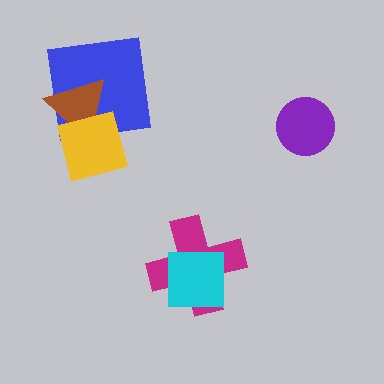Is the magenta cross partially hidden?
Yes, it is partially covered by another shape.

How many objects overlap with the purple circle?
0 objects overlap with the purple circle.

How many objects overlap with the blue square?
2 objects overlap with the blue square.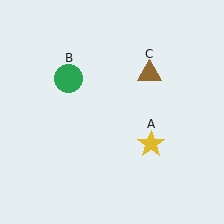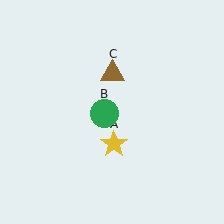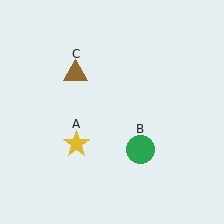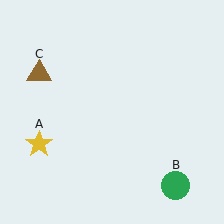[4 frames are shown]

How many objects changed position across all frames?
3 objects changed position: yellow star (object A), green circle (object B), brown triangle (object C).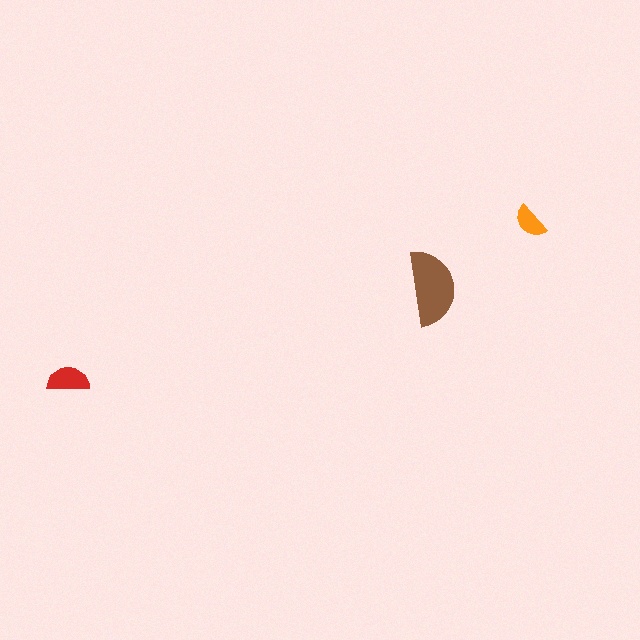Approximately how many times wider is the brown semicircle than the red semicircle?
About 2 times wider.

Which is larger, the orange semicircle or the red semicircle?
The red one.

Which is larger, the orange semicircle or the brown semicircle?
The brown one.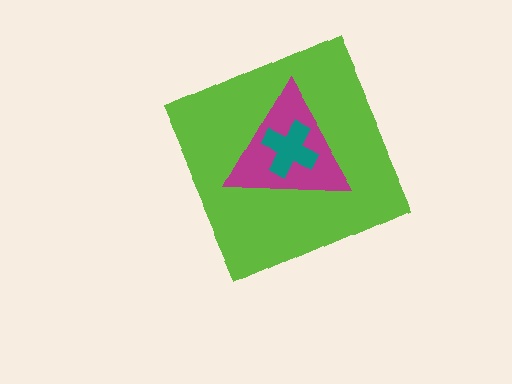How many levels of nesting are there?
3.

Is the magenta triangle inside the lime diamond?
Yes.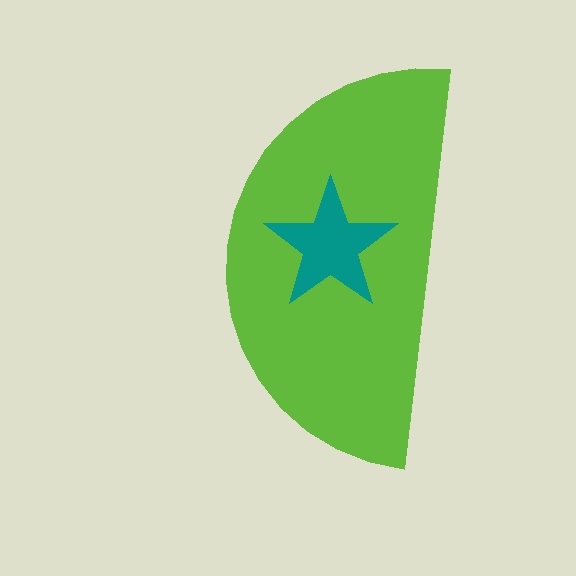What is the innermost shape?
The teal star.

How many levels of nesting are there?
2.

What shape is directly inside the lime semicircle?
The teal star.